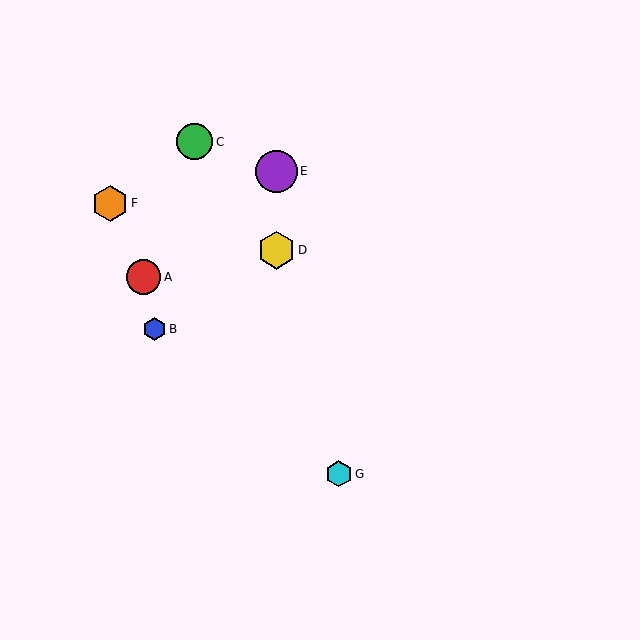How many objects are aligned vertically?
2 objects (D, E) are aligned vertically.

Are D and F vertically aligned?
No, D is at x≈276 and F is at x≈110.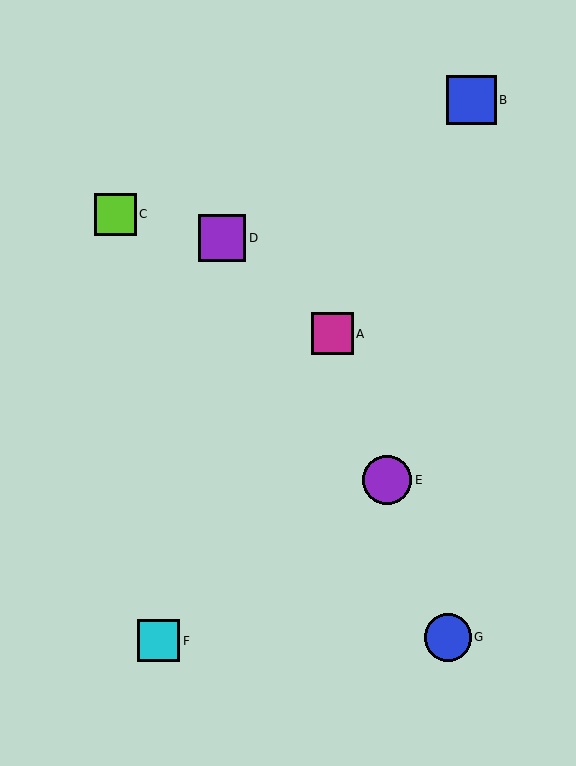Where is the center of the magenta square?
The center of the magenta square is at (332, 334).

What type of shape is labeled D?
Shape D is a purple square.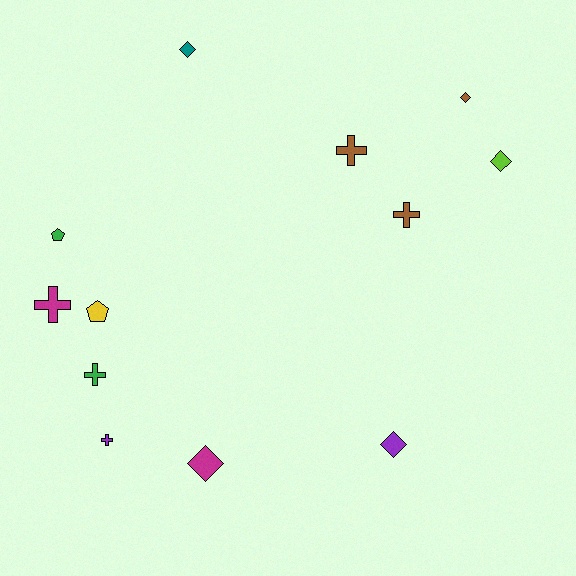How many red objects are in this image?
There are no red objects.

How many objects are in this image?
There are 12 objects.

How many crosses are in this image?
There are 5 crosses.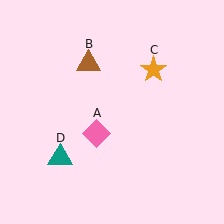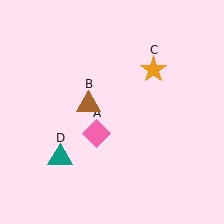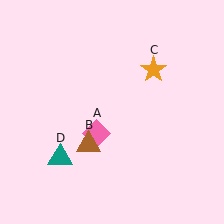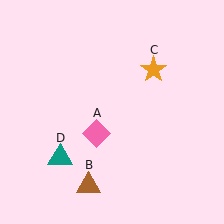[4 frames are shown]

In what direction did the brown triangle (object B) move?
The brown triangle (object B) moved down.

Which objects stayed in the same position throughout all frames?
Pink diamond (object A) and orange star (object C) and teal triangle (object D) remained stationary.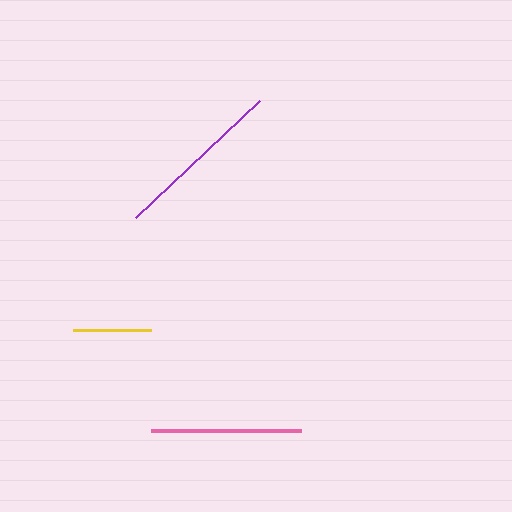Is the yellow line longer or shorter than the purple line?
The purple line is longer than the yellow line.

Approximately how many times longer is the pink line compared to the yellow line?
The pink line is approximately 1.9 times the length of the yellow line.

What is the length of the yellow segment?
The yellow segment is approximately 78 pixels long.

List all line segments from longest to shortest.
From longest to shortest: purple, pink, yellow.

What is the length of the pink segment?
The pink segment is approximately 150 pixels long.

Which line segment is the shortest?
The yellow line is the shortest at approximately 78 pixels.